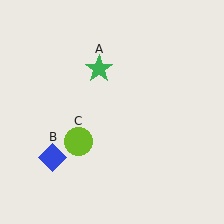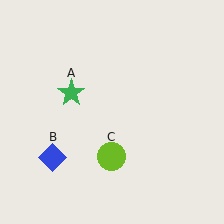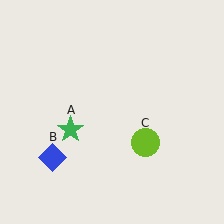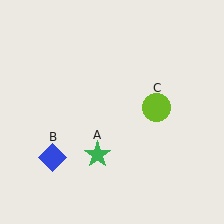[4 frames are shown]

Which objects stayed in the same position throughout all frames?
Blue diamond (object B) remained stationary.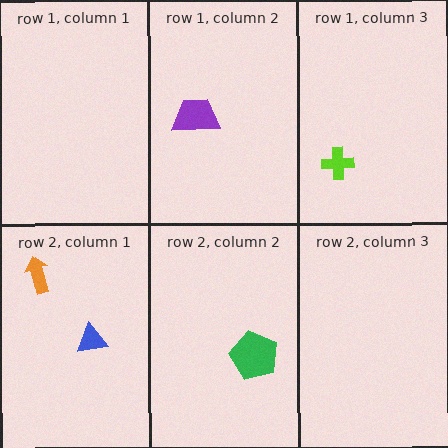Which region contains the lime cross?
The row 1, column 3 region.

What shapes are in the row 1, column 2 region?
The purple trapezoid.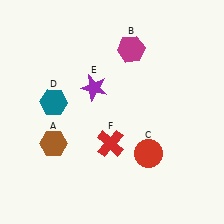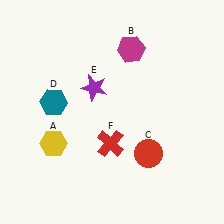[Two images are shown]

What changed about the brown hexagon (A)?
In Image 1, A is brown. In Image 2, it changed to yellow.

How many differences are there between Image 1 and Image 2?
There is 1 difference between the two images.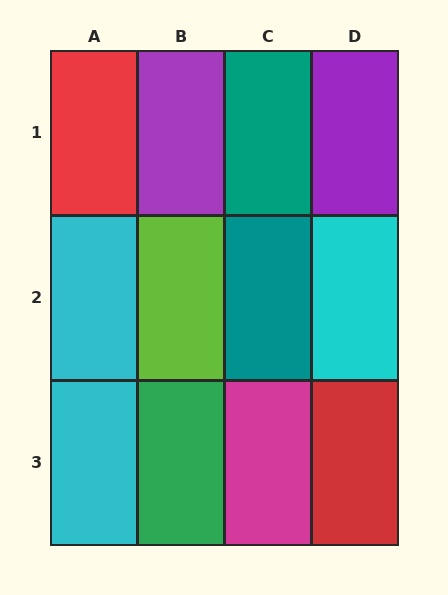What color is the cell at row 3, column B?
Green.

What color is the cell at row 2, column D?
Cyan.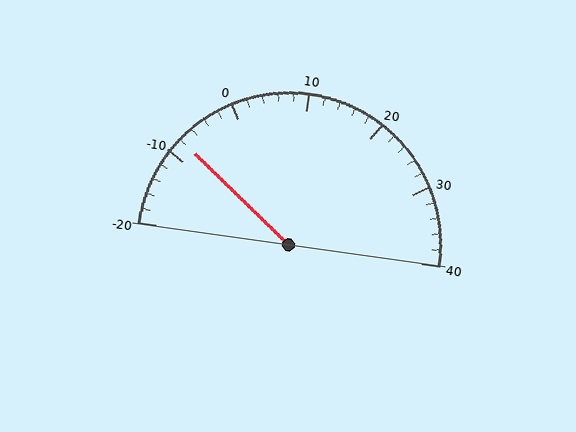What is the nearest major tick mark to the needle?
The nearest major tick mark is -10.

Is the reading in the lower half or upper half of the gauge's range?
The reading is in the lower half of the range (-20 to 40).